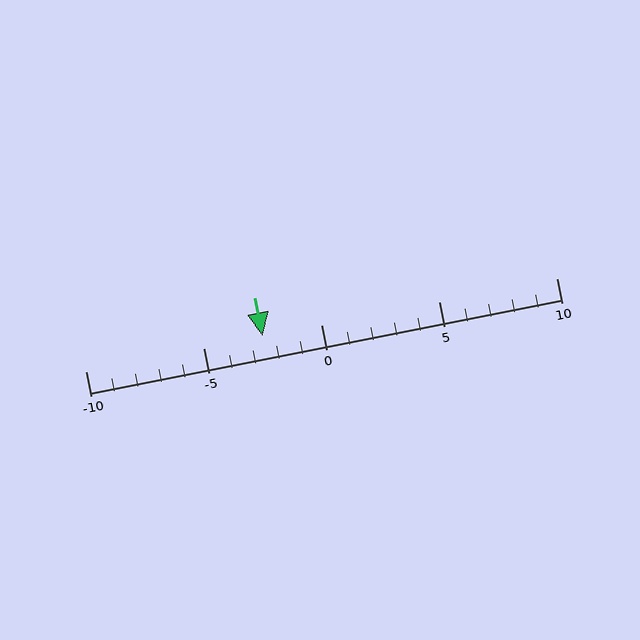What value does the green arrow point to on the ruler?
The green arrow points to approximately -2.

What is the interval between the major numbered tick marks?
The major tick marks are spaced 5 units apart.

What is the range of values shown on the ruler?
The ruler shows values from -10 to 10.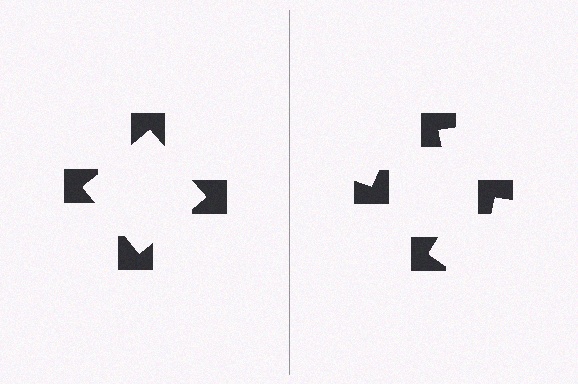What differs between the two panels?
The notched squares are positioned identically on both sides; only the wedge orientations differ. On the left they align to a square; on the right they are misaligned.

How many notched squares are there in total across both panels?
8 — 4 on each side.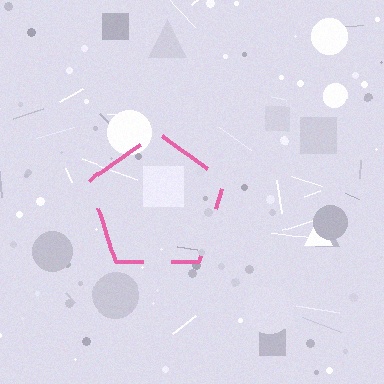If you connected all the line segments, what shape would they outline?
They would outline a pentagon.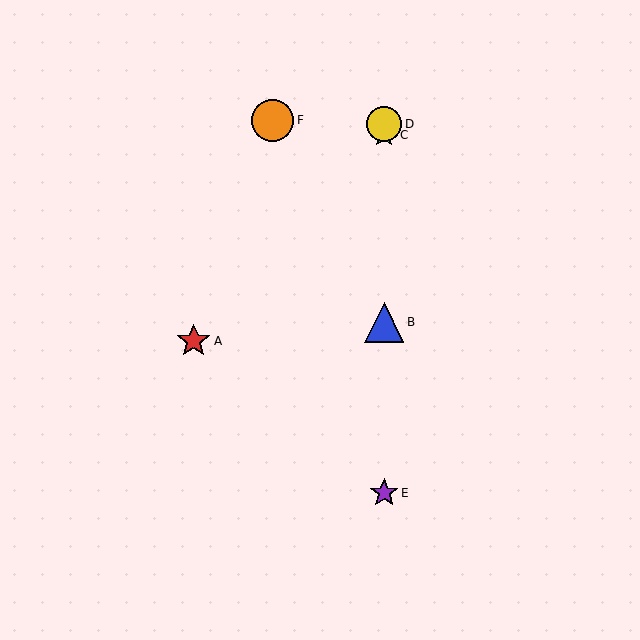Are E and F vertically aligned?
No, E is at x≈384 and F is at x≈273.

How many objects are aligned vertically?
4 objects (B, C, D, E) are aligned vertically.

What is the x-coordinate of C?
Object C is at x≈384.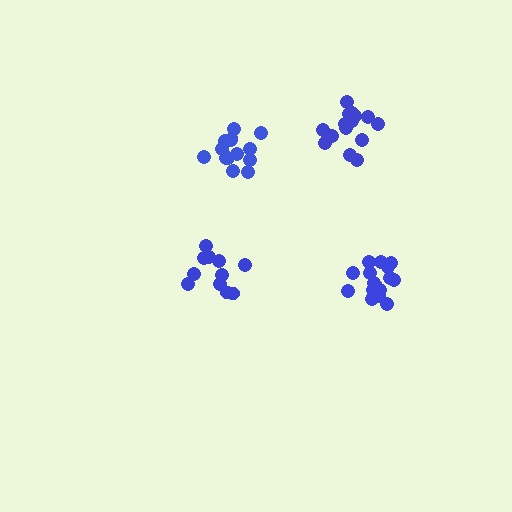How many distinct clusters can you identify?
There are 4 distinct clusters.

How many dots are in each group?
Group 1: 16 dots, Group 2: 11 dots, Group 3: 14 dots, Group 4: 17 dots (58 total).